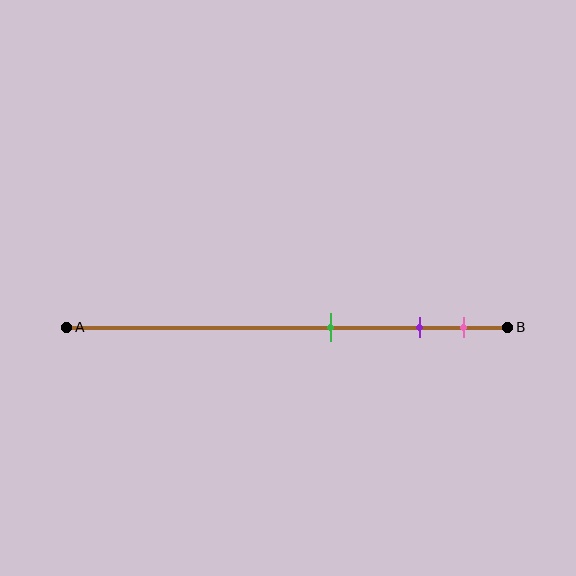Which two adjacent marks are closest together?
The purple and pink marks are the closest adjacent pair.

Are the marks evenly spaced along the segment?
No, the marks are not evenly spaced.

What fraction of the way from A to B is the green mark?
The green mark is approximately 60% (0.6) of the way from A to B.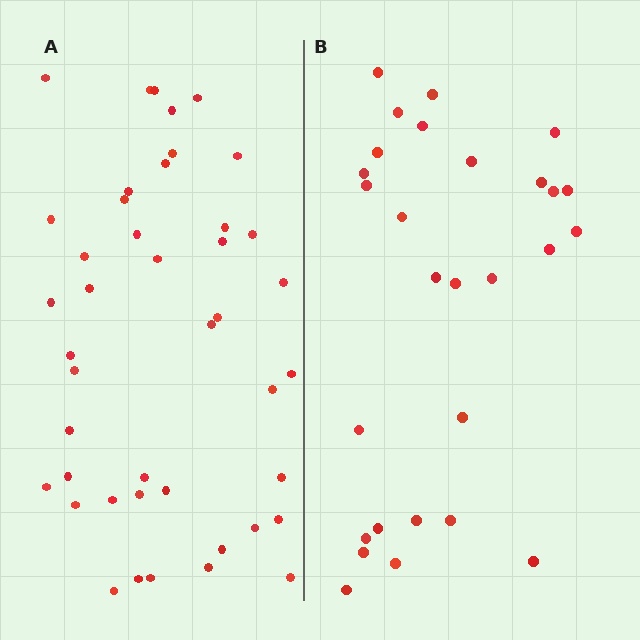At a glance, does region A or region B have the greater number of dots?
Region A (the left region) has more dots.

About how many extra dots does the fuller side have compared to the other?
Region A has approximately 15 more dots than region B.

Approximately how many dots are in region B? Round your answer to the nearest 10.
About 30 dots. (The exact count is 28, which rounds to 30.)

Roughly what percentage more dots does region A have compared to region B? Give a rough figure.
About 55% more.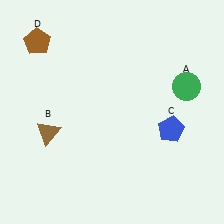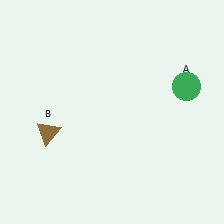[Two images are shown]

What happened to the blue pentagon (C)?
The blue pentagon (C) was removed in Image 2. It was in the bottom-right area of Image 1.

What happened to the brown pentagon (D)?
The brown pentagon (D) was removed in Image 2. It was in the top-left area of Image 1.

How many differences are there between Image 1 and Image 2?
There are 2 differences between the two images.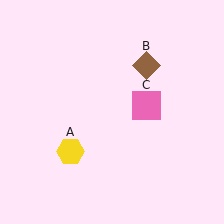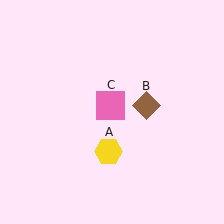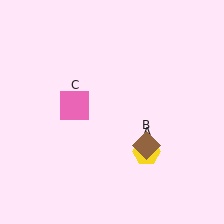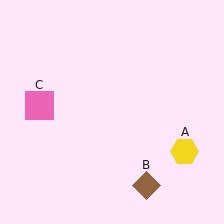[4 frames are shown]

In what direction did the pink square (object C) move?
The pink square (object C) moved left.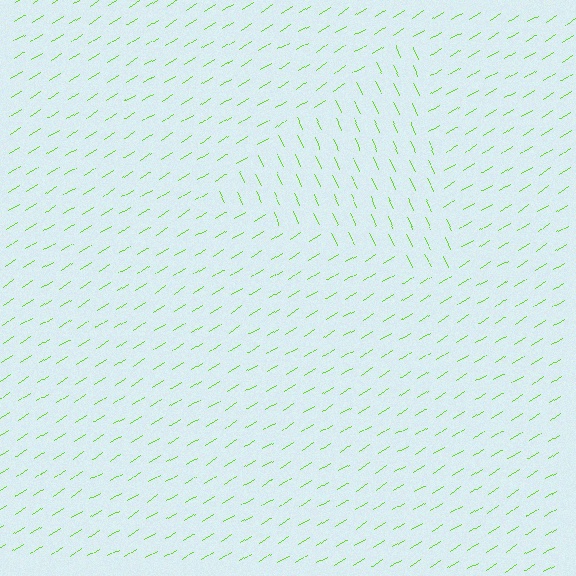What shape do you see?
I see a triangle.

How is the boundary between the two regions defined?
The boundary is defined purely by a change in line orientation (approximately 83 degrees difference). All lines are the same color and thickness.